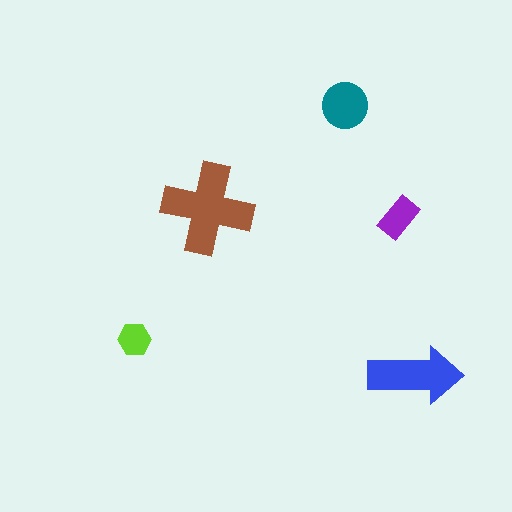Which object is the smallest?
The lime hexagon.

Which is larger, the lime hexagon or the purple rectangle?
The purple rectangle.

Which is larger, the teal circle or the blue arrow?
The blue arrow.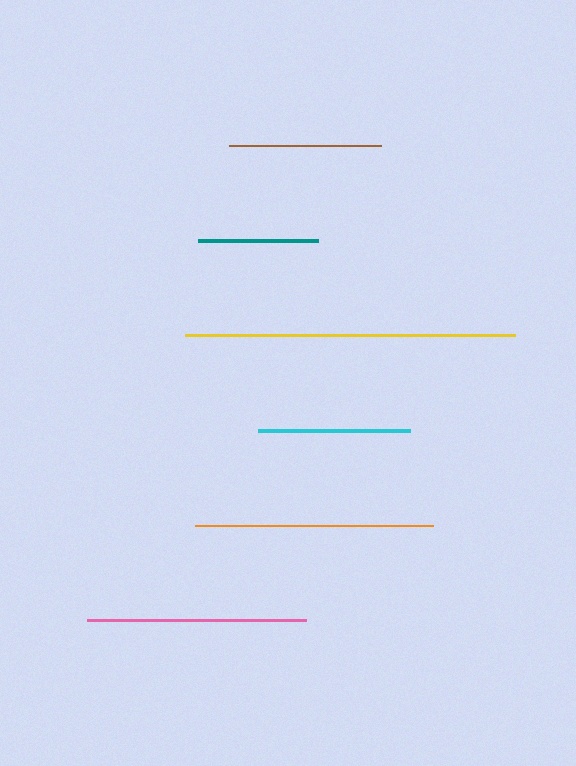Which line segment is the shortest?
The teal line is the shortest at approximately 119 pixels.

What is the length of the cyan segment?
The cyan segment is approximately 152 pixels long.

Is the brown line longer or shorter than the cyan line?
The brown line is longer than the cyan line.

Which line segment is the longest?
The yellow line is the longest at approximately 330 pixels.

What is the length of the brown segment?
The brown segment is approximately 152 pixels long.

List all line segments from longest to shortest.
From longest to shortest: yellow, orange, pink, brown, cyan, teal.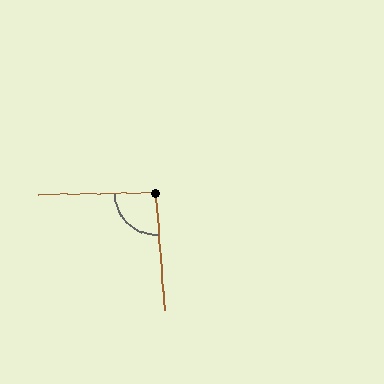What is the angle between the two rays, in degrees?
Approximately 94 degrees.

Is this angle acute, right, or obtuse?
It is approximately a right angle.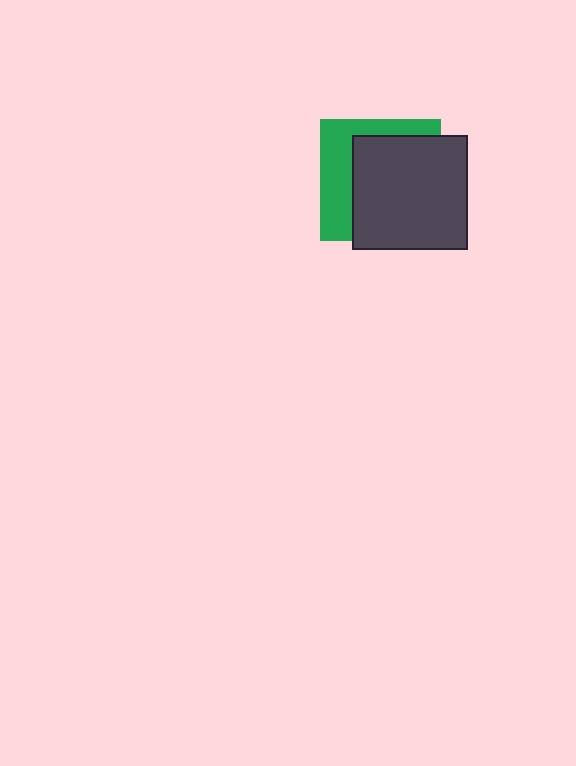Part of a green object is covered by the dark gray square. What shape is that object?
It is a square.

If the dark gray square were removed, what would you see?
You would see the complete green square.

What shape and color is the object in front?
The object in front is a dark gray square.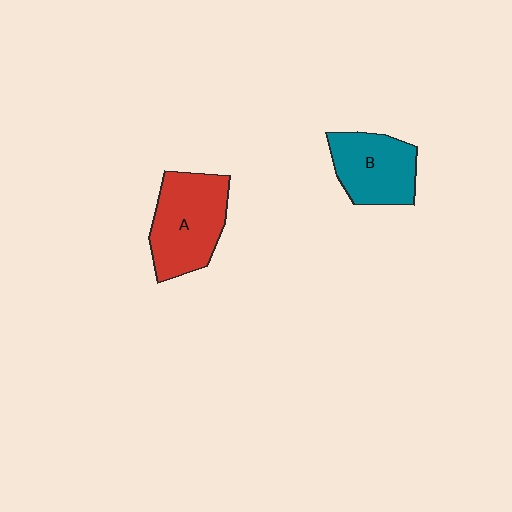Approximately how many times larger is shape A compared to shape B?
Approximately 1.2 times.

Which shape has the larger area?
Shape A (red).